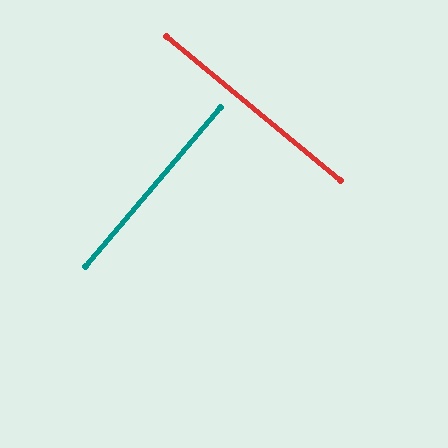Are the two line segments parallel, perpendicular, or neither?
Perpendicular — they meet at approximately 89°.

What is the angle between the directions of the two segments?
Approximately 89 degrees.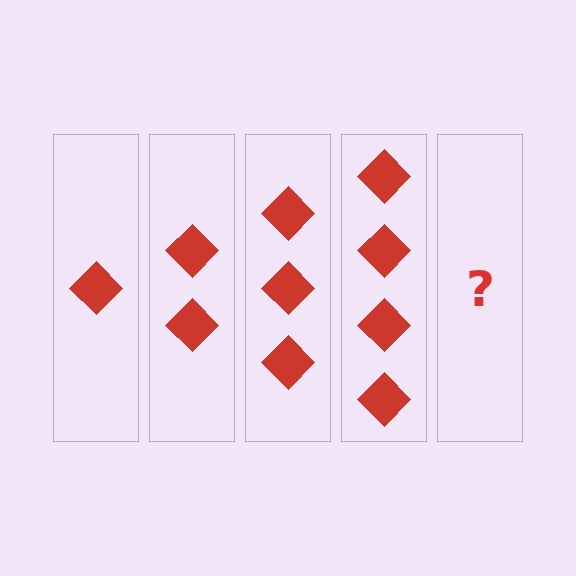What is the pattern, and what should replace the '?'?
The pattern is that each step adds one more diamond. The '?' should be 5 diamonds.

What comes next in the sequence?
The next element should be 5 diamonds.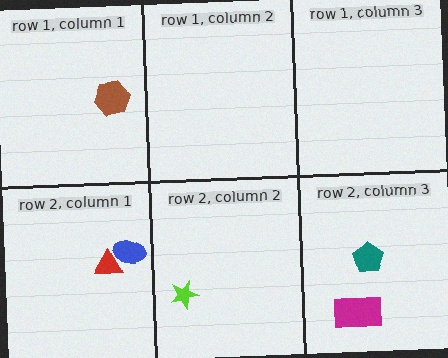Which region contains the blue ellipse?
The row 2, column 1 region.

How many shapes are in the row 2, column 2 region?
1.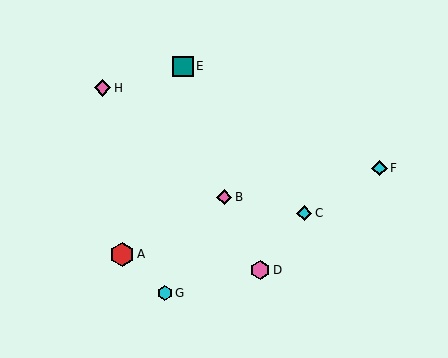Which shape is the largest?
The red hexagon (labeled A) is the largest.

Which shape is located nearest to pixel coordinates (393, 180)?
The cyan diamond (labeled F) at (380, 168) is nearest to that location.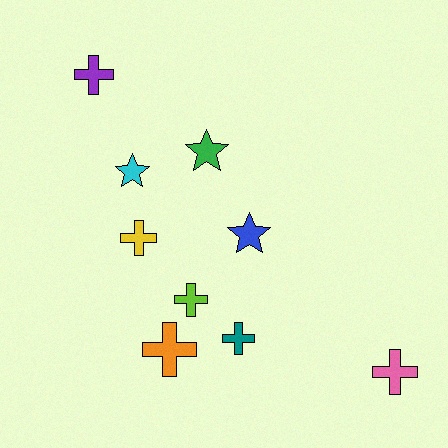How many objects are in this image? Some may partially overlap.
There are 9 objects.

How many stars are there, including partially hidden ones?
There are 3 stars.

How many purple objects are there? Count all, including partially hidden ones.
There is 1 purple object.